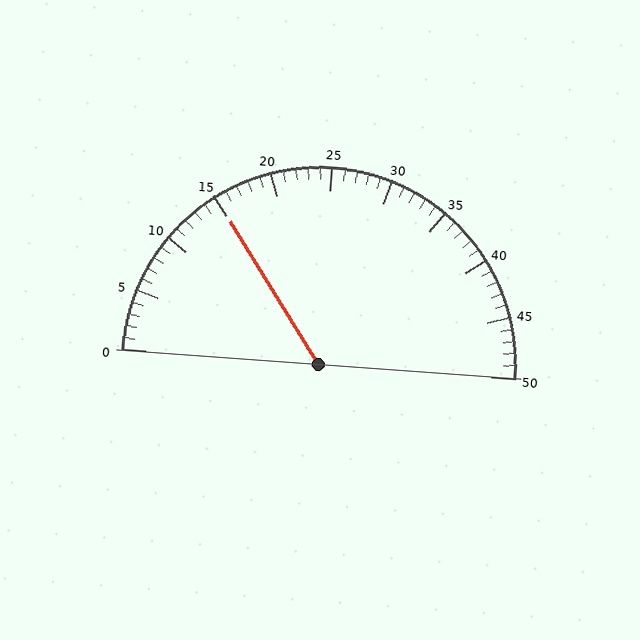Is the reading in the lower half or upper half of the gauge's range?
The reading is in the lower half of the range (0 to 50).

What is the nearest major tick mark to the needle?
The nearest major tick mark is 15.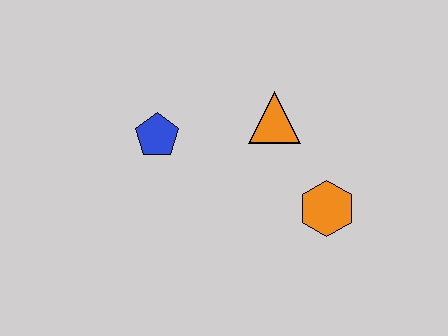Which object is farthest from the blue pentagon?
The orange hexagon is farthest from the blue pentagon.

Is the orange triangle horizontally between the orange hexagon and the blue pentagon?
Yes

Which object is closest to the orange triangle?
The orange hexagon is closest to the orange triangle.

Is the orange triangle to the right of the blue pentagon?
Yes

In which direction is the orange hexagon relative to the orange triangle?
The orange hexagon is below the orange triangle.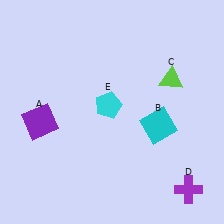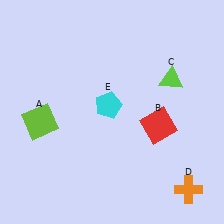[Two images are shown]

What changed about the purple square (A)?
In Image 1, A is purple. In Image 2, it changed to lime.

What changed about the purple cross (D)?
In Image 1, D is purple. In Image 2, it changed to orange.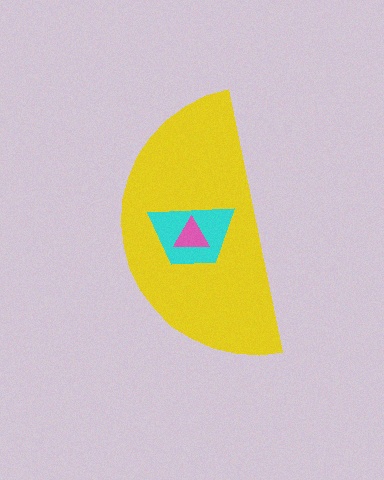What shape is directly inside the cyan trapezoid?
The pink triangle.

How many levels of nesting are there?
3.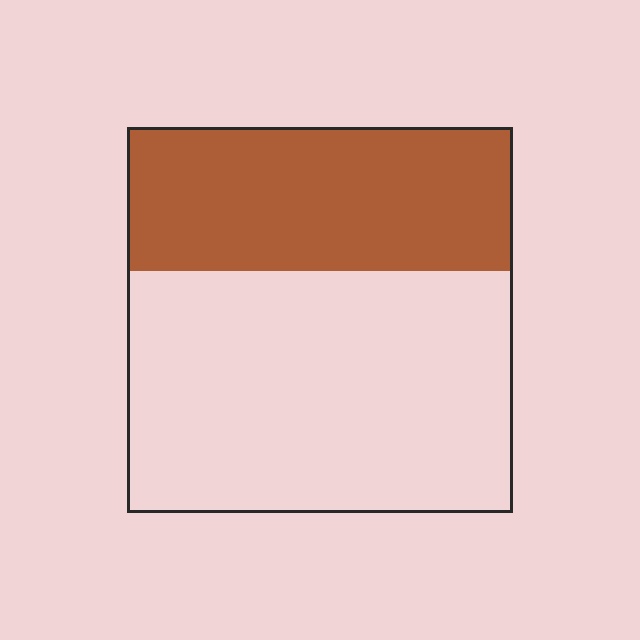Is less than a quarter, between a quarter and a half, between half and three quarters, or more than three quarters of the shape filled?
Between a quarter and a half.